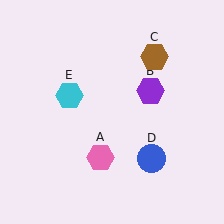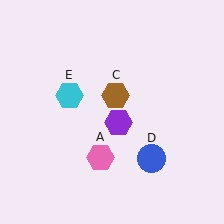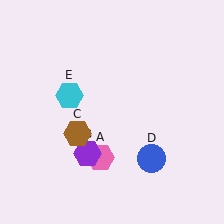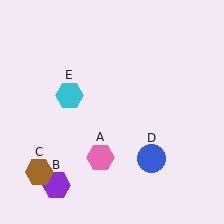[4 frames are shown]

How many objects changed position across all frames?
2 objects changed position: purple hexagon (object B), brown hexagon (object C).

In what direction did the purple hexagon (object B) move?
The purple hexagon (object B) moved down and to the left.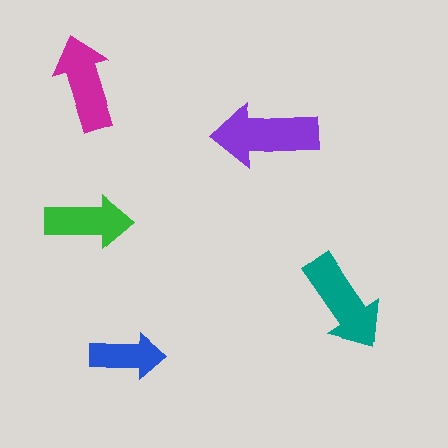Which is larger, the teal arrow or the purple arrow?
The purple one.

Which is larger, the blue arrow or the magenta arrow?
The magenta one.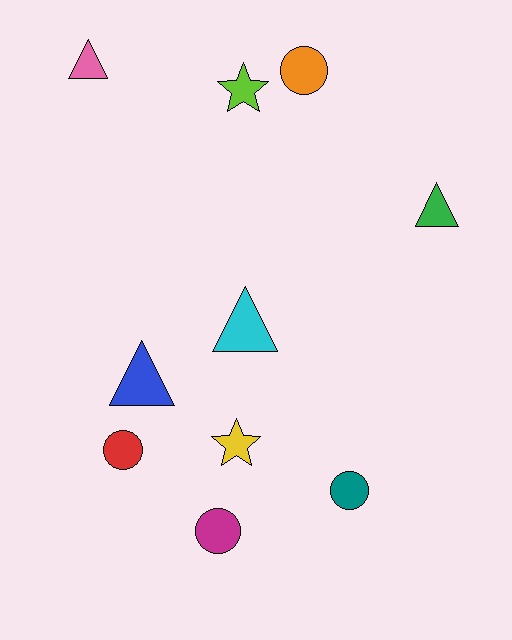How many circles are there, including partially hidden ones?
There are 4 circles.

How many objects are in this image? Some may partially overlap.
There are 10 objects.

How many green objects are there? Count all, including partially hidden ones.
There is 1 green object.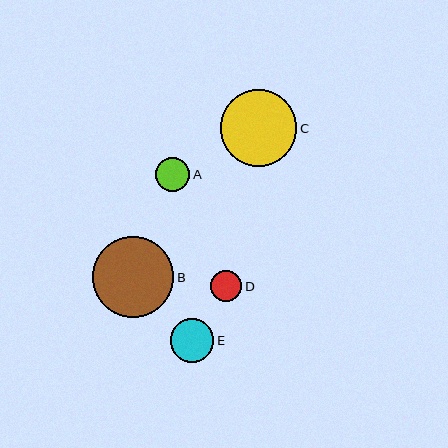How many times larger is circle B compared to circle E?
Circle B is approximately 1.9 times the size of circle E.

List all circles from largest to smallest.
From largest to smallest: B, C, E, A, D.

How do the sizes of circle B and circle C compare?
Circle B and circle C are approximately the same size.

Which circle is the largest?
Circle B is the largest with a size of approximately 81 pixels.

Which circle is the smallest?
Circle D is the smallest with a size of approximately 31 pixels.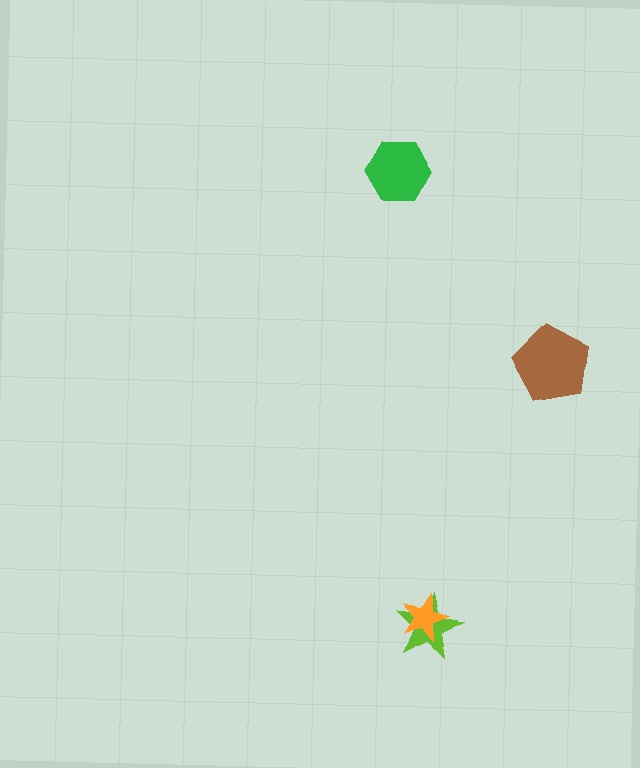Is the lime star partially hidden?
Yes, it is partially covered by another shape.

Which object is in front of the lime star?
The orange star is in front of the lime star.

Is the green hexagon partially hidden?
No, no other shape covers it.